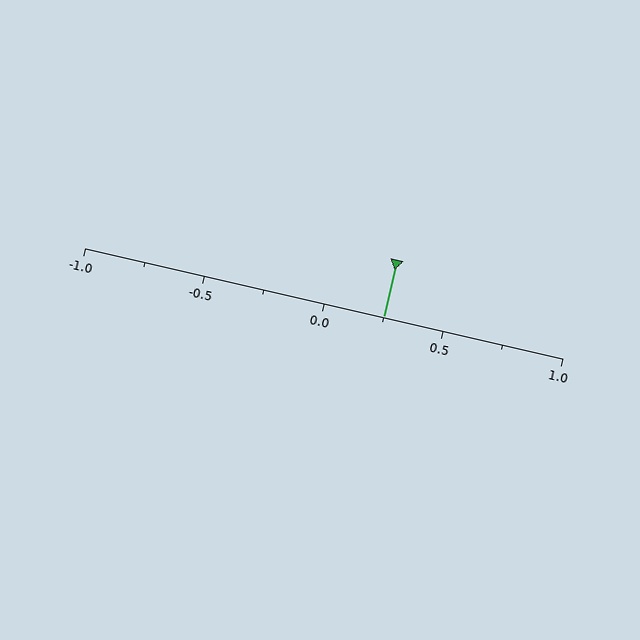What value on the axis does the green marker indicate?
The marker indicates approximately 0.25.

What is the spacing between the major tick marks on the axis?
The major ticks are spaced 0.5 apart.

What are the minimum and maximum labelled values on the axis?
The axis runs from -1.0 to 1.0.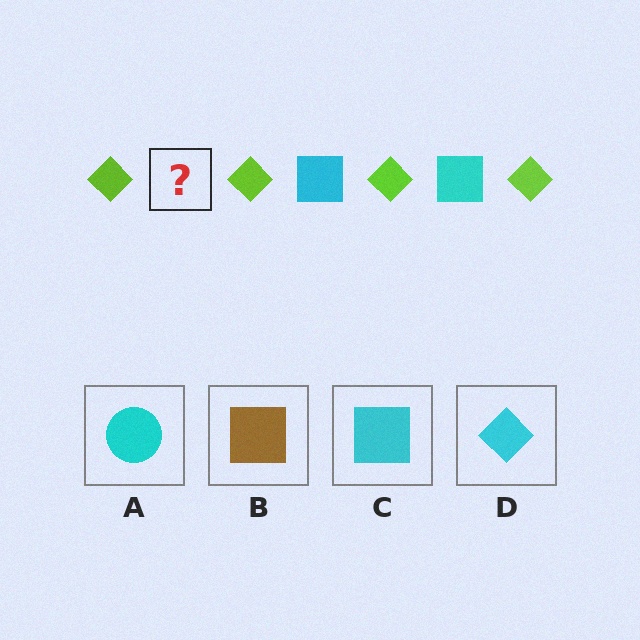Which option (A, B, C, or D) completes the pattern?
C.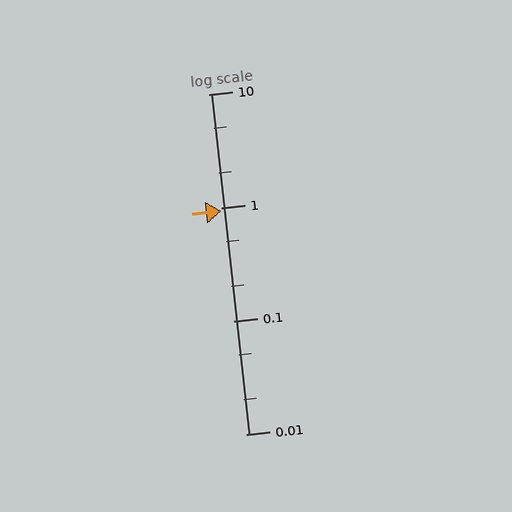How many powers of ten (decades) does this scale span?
The scale spans 3 decades, from 0.01 to 10.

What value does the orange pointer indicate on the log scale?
The pointer indicates approximately 0.93.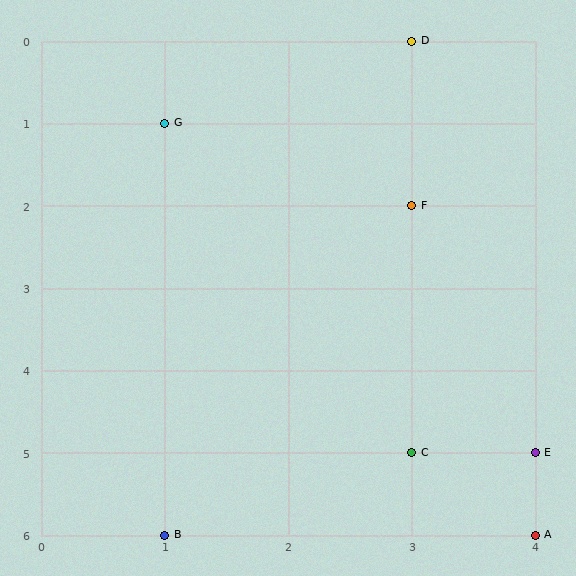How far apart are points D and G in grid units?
Points D and G are 2 columns and 1 row apart (about 2.2 grid units diagonally).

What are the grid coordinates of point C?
Point C is at grid coordinates (3, 5).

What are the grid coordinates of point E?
Point E is at grid coordinates (4, 5).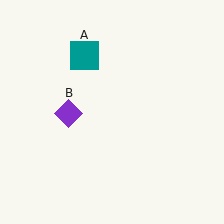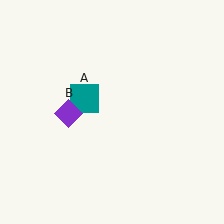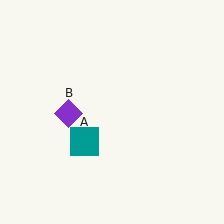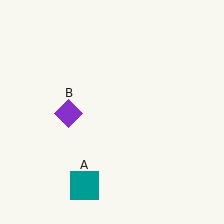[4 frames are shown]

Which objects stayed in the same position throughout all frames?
Purple diamond (object B) remained stationary.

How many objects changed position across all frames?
1 object changed position: teal square (object A).